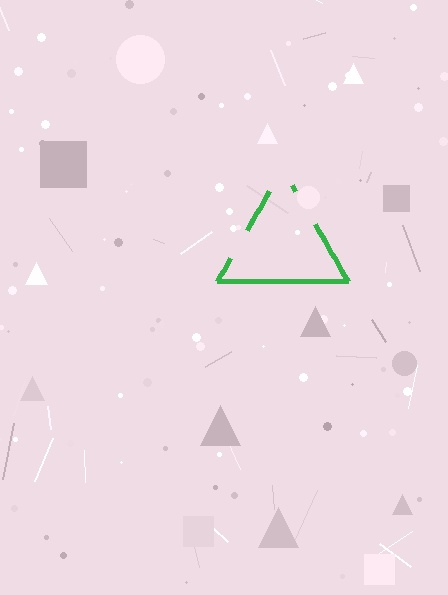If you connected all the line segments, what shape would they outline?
They would outline a triangle.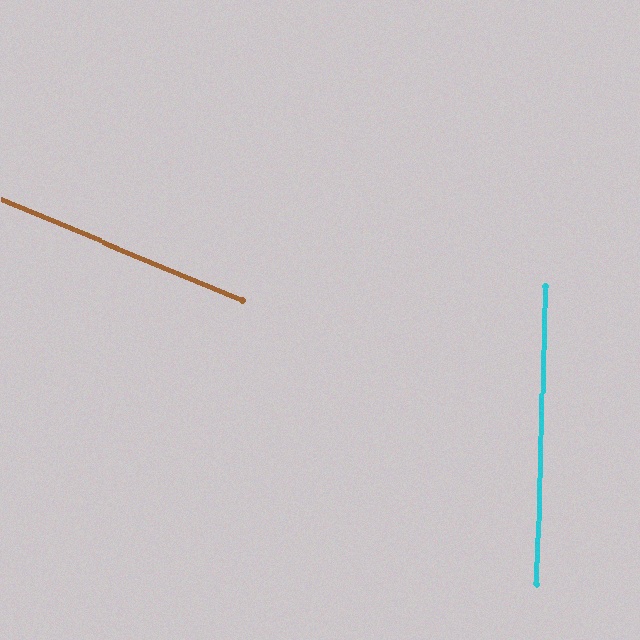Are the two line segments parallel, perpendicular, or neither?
Neither parallel nor perpendicular — they differ by about 69°.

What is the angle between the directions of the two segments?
Approximately 69 degrees.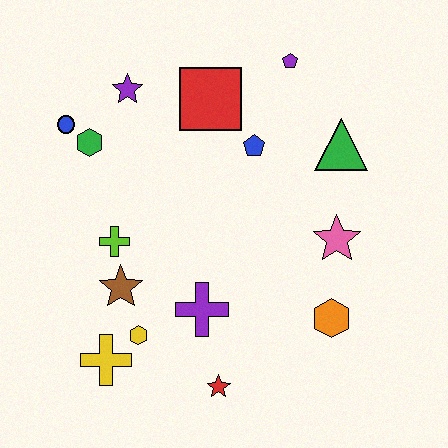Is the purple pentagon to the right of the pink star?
No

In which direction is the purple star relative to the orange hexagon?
The purple star is above the orange hexagon.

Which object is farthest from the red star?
The purple pentagon is farthest from the red star.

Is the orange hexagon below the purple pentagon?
Yes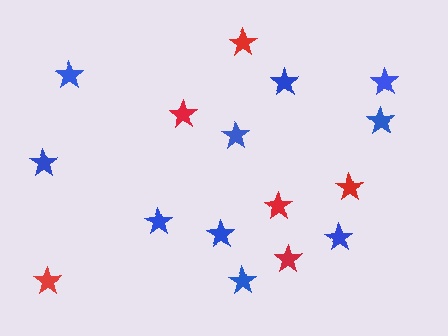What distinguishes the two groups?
There are 2 groups: one group of blue stars (10) and one group of red stars (6).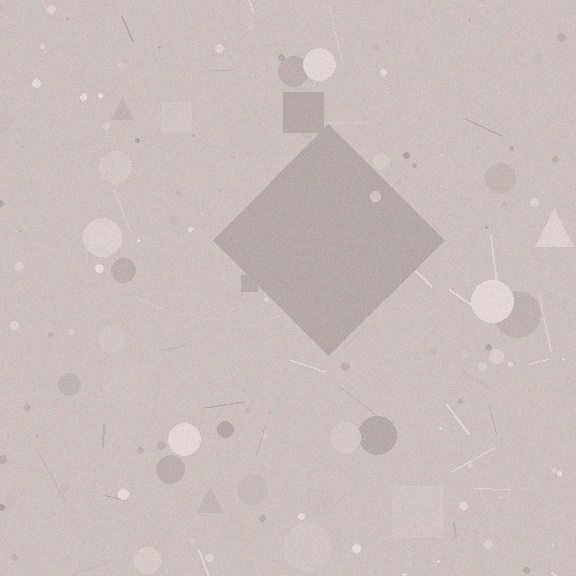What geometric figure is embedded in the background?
A diamond is embedded in the background.